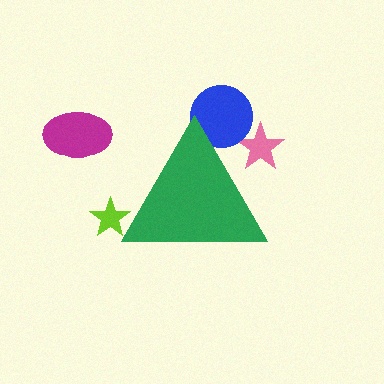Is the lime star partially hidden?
Yes, the lime star is partially hidden behind the green triangle.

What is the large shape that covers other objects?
A green triangle.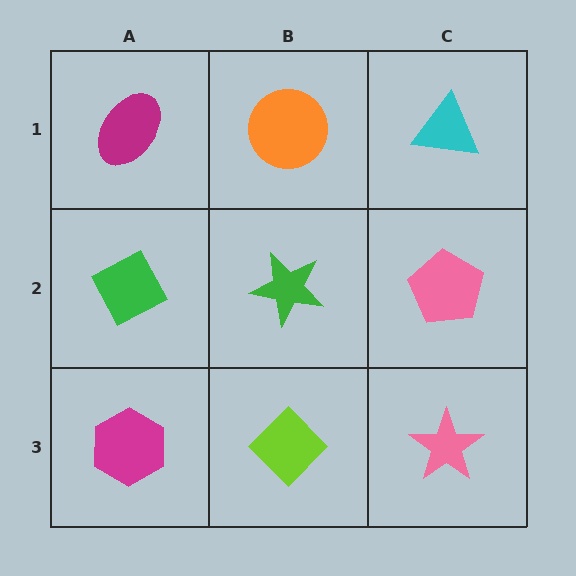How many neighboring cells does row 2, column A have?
3.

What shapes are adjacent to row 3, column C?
A pink pentagon (row 2, column C), a lime diamond (row 3, column B).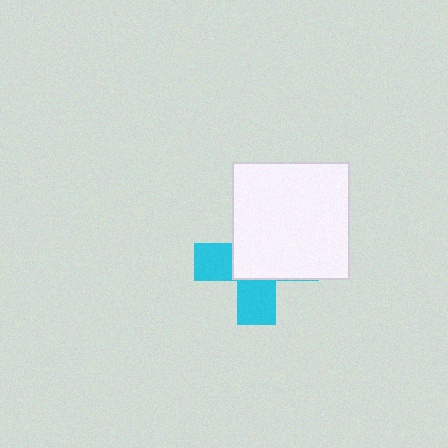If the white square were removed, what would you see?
You would see the complete cyan cross.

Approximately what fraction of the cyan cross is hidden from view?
Roughly 60% of the cyan cross is hidden behind the white square.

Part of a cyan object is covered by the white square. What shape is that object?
It is a cross.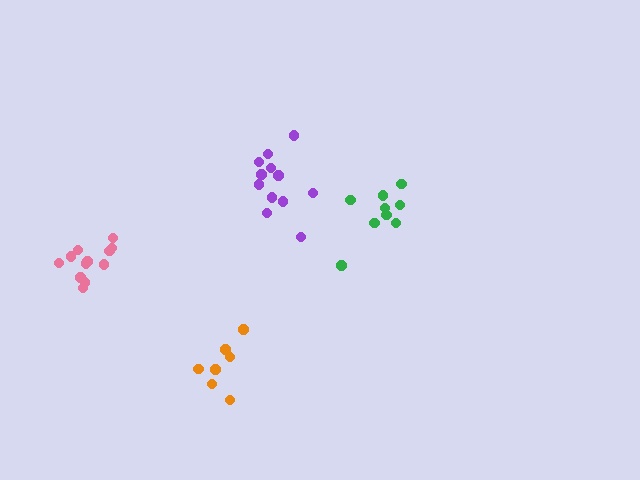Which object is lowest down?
The orange cluster is bottommost.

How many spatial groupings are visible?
There are 4 spatial groupings.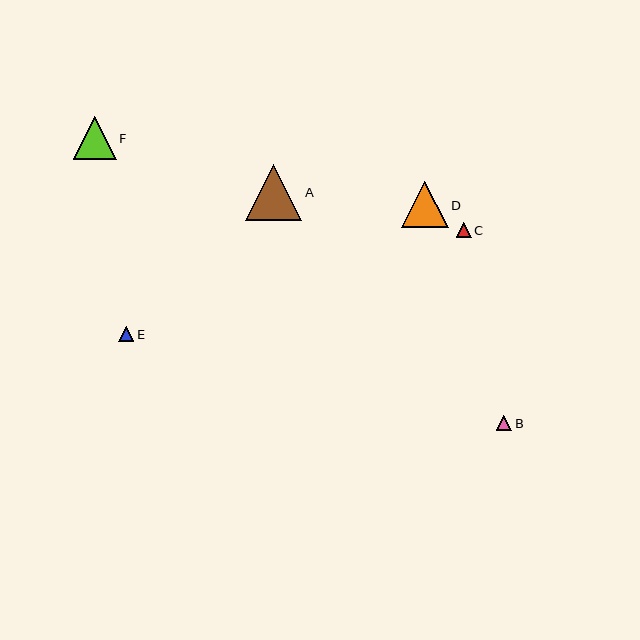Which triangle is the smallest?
Triangle B is the smallest with a size of approximately 15 pixels.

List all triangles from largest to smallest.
From largest to smallest: A, D, F, E, C, B.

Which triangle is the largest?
Triangle A is the largest with a size of approximately 56 pixels.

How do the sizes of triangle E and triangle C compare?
Triangle E and triangle C are approximately the same size.